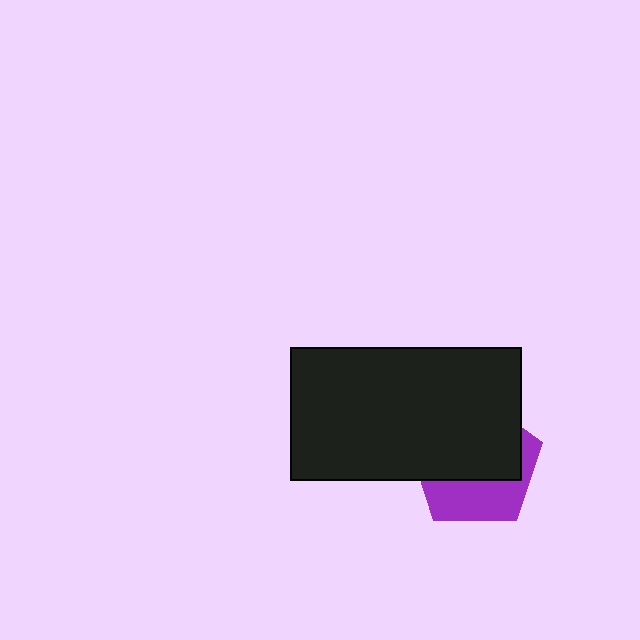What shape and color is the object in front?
The object in front is a black rectangle.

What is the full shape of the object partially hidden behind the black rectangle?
The partially hidden object is a purple pentagon.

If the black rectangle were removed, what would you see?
You would see the complete purple pentagon.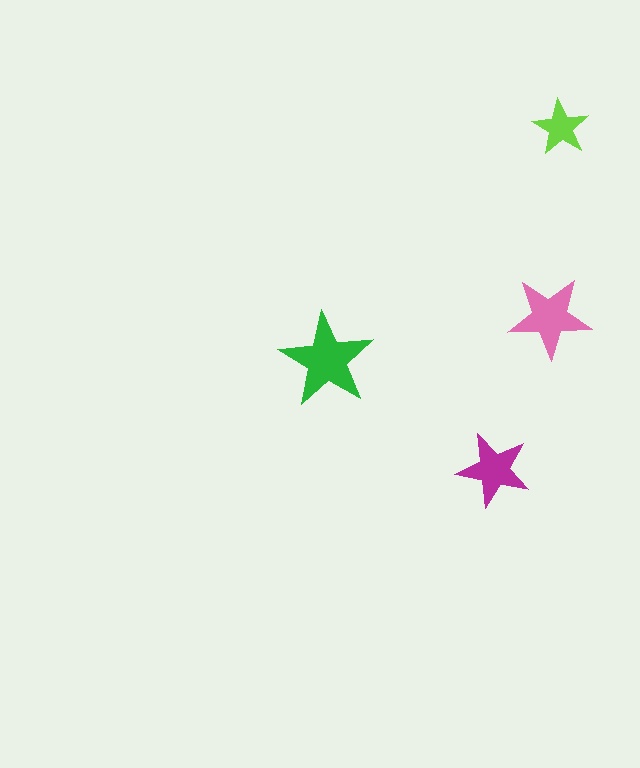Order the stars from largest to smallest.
the green one, the pink one, the magenta one, the lime one.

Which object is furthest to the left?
The green star is leftmost.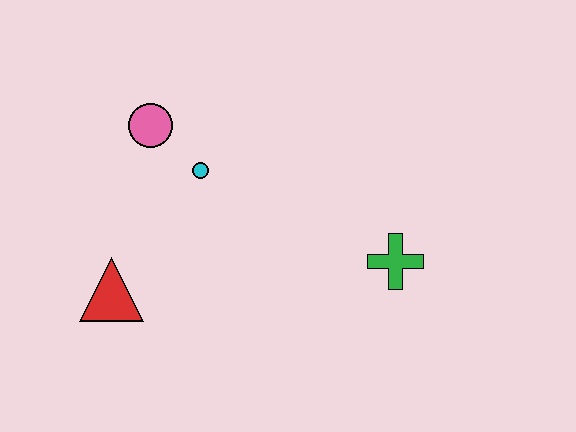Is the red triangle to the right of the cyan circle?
No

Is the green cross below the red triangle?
No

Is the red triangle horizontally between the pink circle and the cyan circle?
No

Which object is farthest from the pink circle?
The green cross is farthest from the pink circle.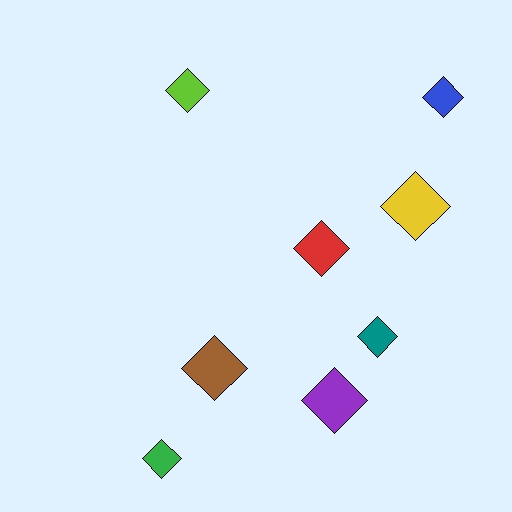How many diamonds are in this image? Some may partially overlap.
There are 8 diamonds.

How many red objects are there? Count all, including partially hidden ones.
There is 1 red object.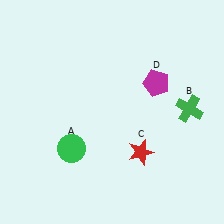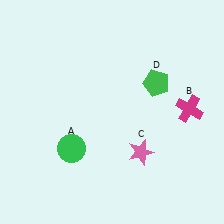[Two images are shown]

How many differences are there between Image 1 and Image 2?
There are 3 differences between the two images.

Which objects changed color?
B changed from green to magenta. C changed from red to pink. D changed from magenta to green.